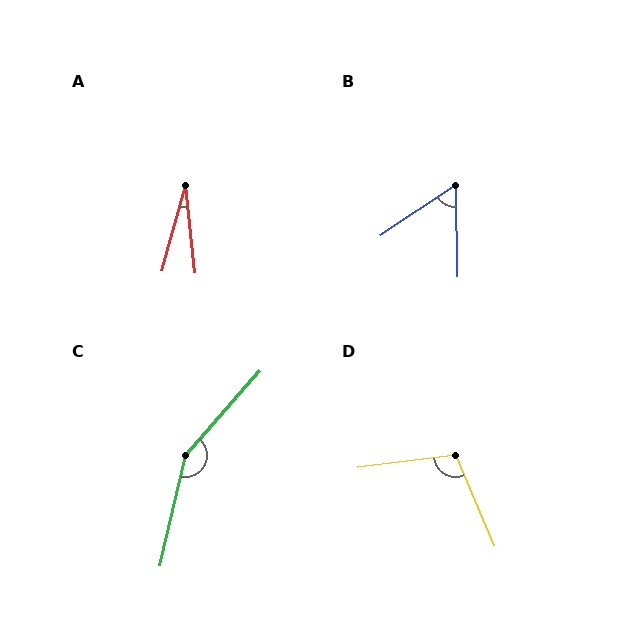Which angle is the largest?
C, at approximately 152 degrees.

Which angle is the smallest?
A, at approximately 22 degrees.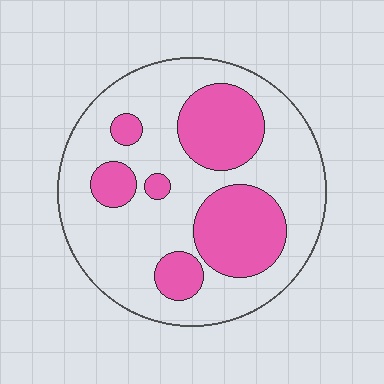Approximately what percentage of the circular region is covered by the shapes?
Approximately 30%.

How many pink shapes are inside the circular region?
6.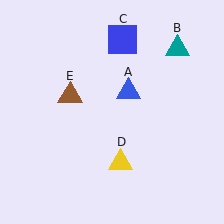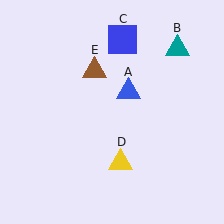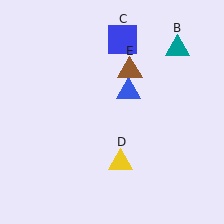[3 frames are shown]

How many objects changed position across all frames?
1 object changed position: brown triangle (object E).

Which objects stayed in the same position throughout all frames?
Blue triangle (object A) and teal triangle (object B) and blue square (object C) and yellow triangle (object D) remained stationary.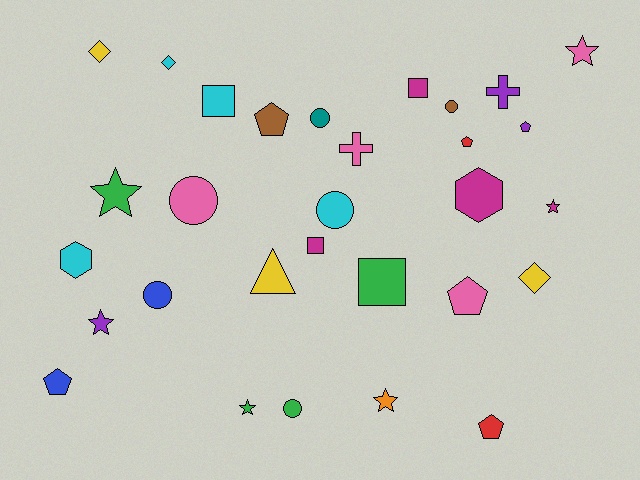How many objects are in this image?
There are 30 objects.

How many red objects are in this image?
There are 2 red objects.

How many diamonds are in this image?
There are 3 diamonds.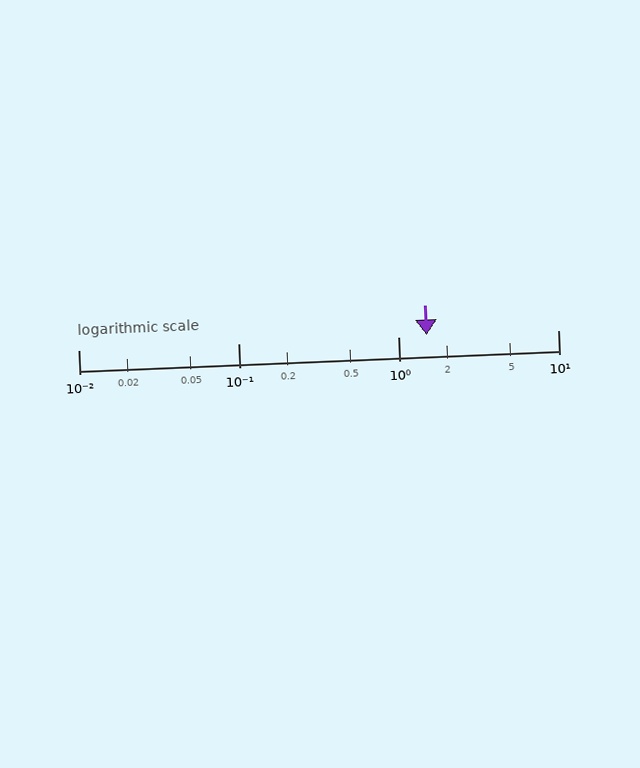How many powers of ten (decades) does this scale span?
The scale spans 3 decades, from 0.01 to 10.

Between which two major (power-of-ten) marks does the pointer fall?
The pointer is between 1 and 10.